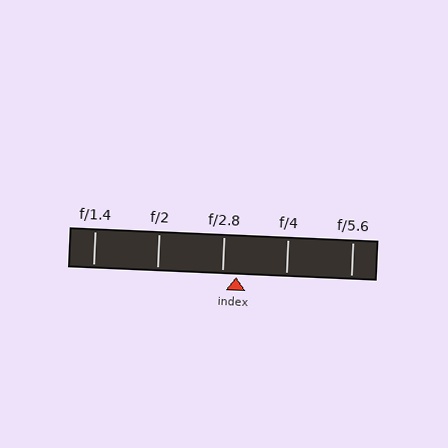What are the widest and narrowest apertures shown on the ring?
The widest aperture shown is f/1.4 and the narrowest is f/5.6.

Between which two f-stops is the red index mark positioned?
The index mark is between f/2.8 and f/4.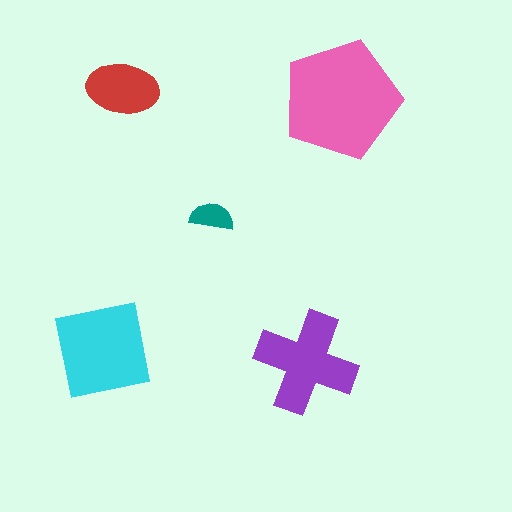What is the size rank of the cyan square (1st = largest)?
2nd.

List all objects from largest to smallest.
The pink pentagon, the cyan square, the purple cross, the red ellipse, the teal semicircle.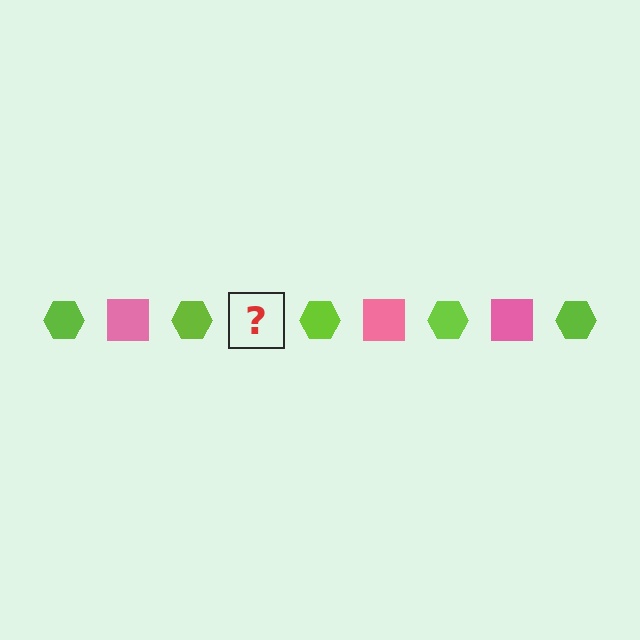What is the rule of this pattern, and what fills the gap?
The rule is that the pattern alternates between lime hexagon and pink square. The gap should be filled with a pink square.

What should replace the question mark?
The question mark should be replaced with a pink square.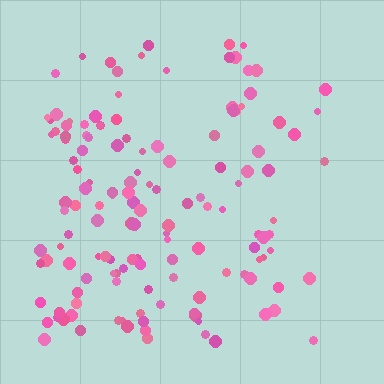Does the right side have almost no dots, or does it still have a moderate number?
Still a moderate number, just noticeably fewer than the left.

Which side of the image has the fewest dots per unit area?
The right.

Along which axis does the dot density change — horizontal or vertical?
Horizontal.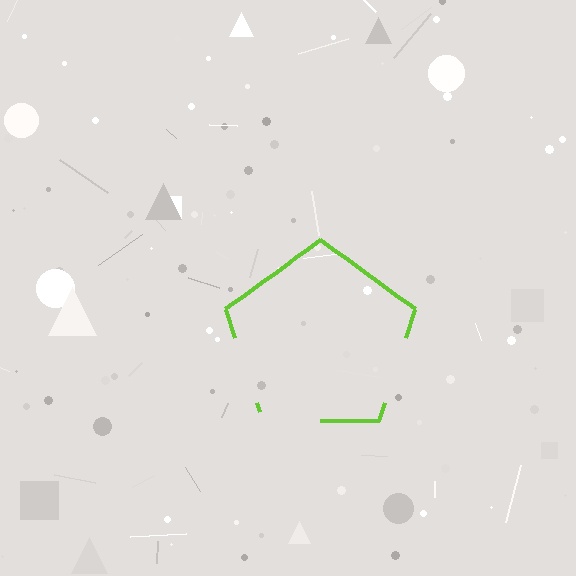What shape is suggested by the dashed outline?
The dashed outline suggests a pentagon.